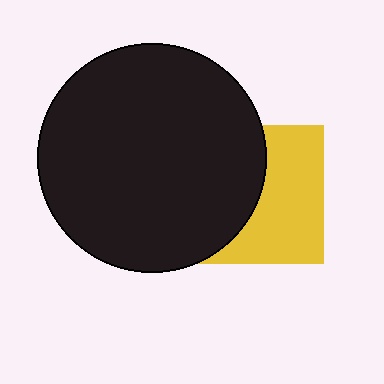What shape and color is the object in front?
The object in front is a black circle.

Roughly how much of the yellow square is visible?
About half of it is visible (roughly 52%).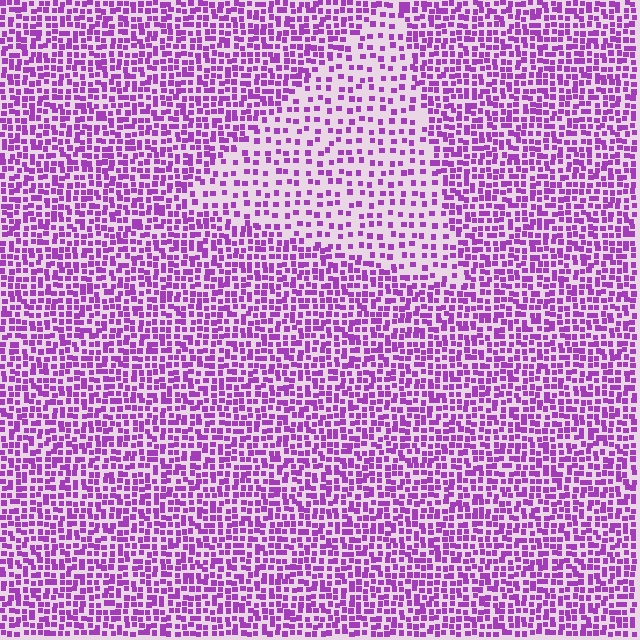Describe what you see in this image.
The image contains small purple elements arranged at two different densities. A triangle-shaped region is visible where the elements are less densely packed than the surrounding area.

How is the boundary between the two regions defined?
The boundary is defined by a change in element density (approximately 2.1x ratio). All elements are the same color, size, and shape.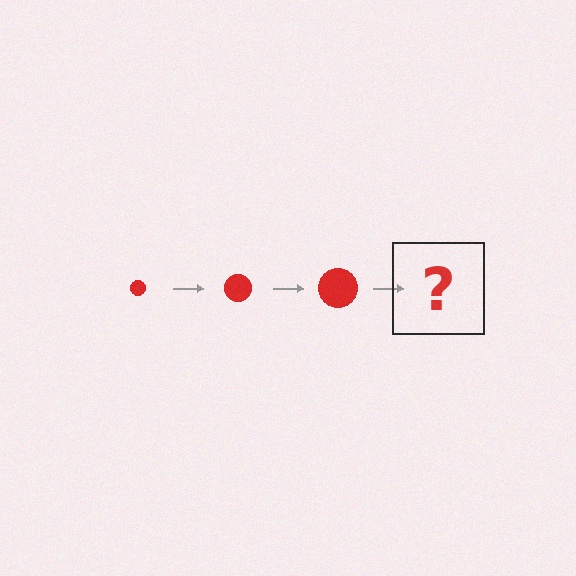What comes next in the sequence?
The next element should be a red circle, larger than the previous one.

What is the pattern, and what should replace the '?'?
The pattern is that the circle gets progressively larger each step. The '?' should be a red circle, larger than the previous one.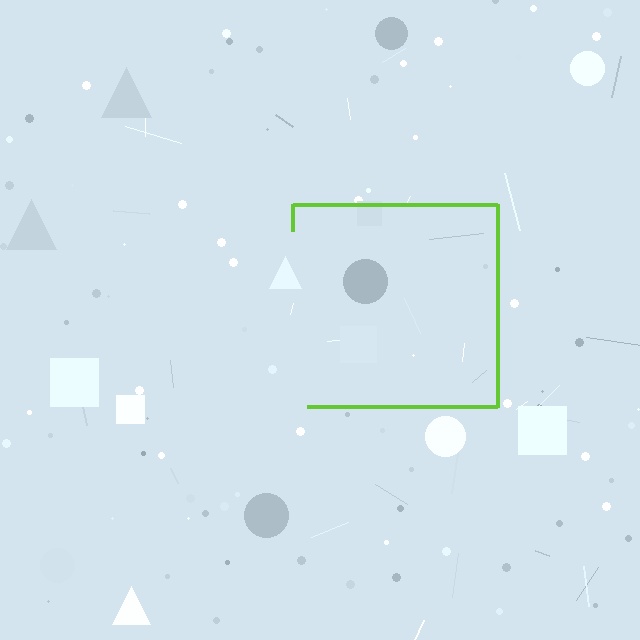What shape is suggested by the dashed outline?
The dashed outline suggests a square.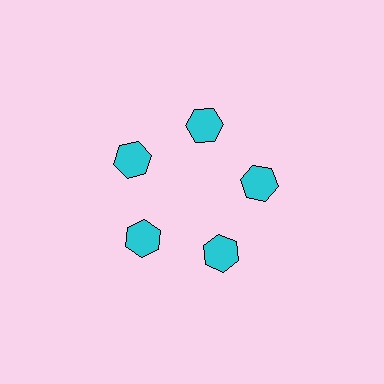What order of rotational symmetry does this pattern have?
This pattern has 5-fold rotational symmetry.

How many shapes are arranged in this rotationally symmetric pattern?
There are 5 shapes, arranged in 5 groups of 1.